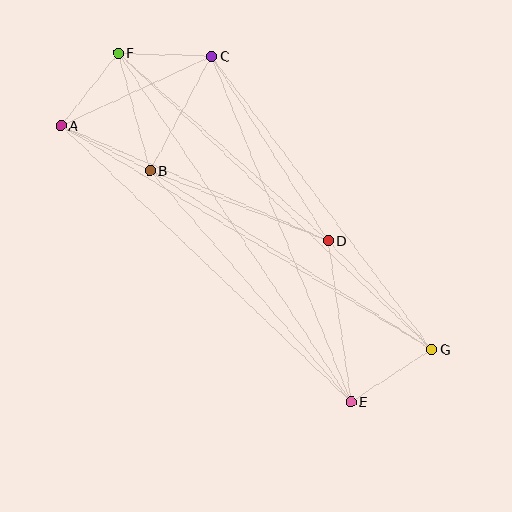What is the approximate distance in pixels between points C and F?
The distance between C and F is approximately 94 pixels.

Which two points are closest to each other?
Points A and F are closest to each other.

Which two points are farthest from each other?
Points A and G are farthest from each other.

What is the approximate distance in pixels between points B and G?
The distance between B and G is approximately 334 pixels.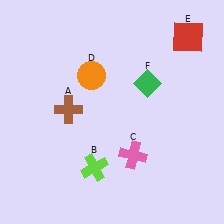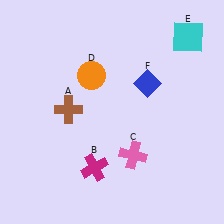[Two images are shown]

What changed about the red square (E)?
In Image 1, E is red. In Image 2, it changed to cyan.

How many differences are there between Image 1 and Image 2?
There are 3 differences between the two images.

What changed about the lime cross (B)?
In Image 1, B is lime. In Image 2, it changed to magenta.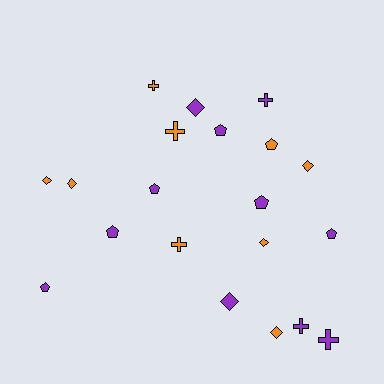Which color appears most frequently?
Purple, with 11 objects.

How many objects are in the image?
There are 20 objects.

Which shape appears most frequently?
Pentagon, with 7 objects.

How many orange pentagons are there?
There is 1 orange pentagon.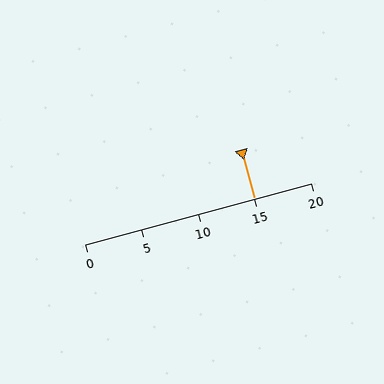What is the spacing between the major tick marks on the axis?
The major ticks are spaced 5 apart.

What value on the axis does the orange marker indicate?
The marker indicates approximately 15.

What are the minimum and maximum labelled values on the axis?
The axis runs from 0 to 20.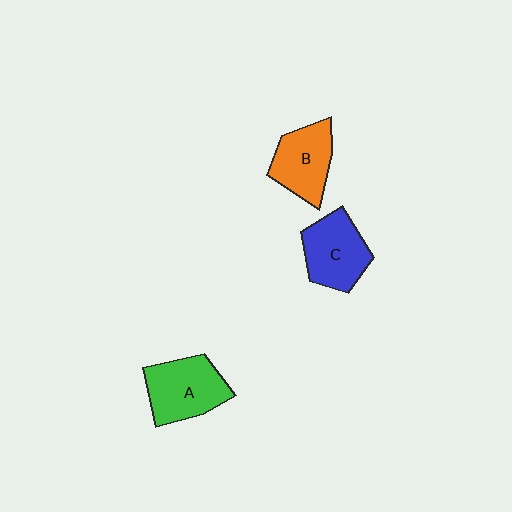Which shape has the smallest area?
Shape B (orange).